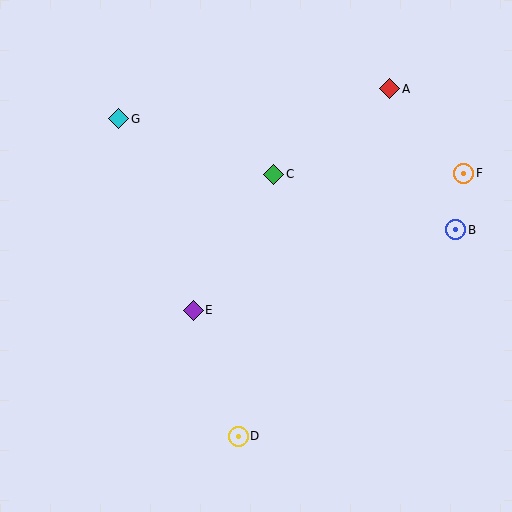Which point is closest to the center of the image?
Point E at (193, 310) is closest to the center.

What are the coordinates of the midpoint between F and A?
The midpoint between F and A is at (427, 131).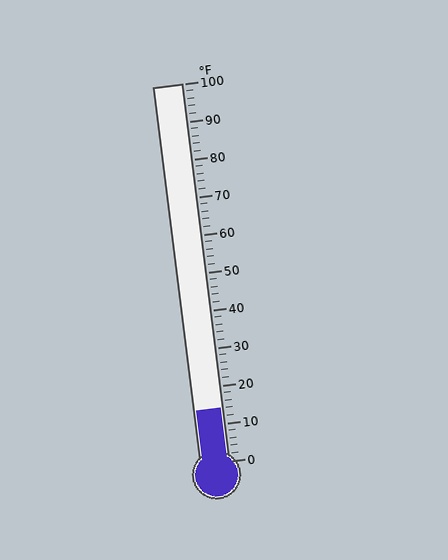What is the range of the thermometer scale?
The thermometer scale ranges from 0°F to 100°F.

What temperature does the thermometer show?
The thermometer shows approximately 14°F.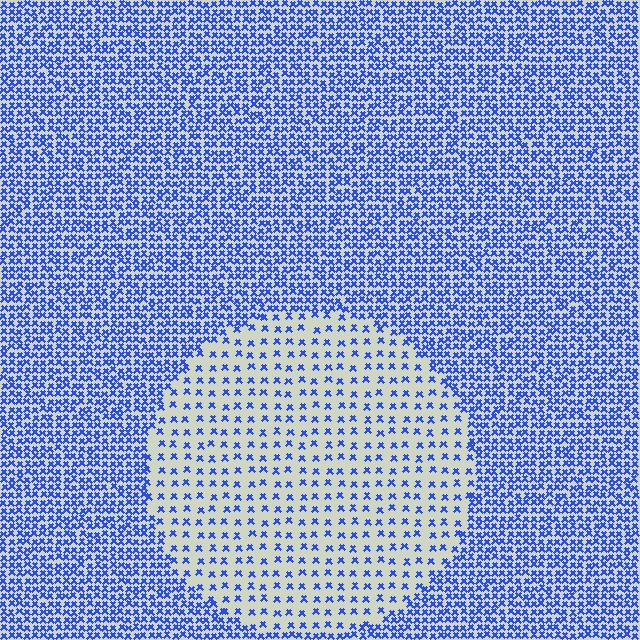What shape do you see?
I see a circle.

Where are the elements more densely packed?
The elements are more densely packed outside the circle boundary.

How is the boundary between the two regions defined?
The boundary is defined by a change in element density (approximately 2.7x ratio). All elements are the same color, size, and shape.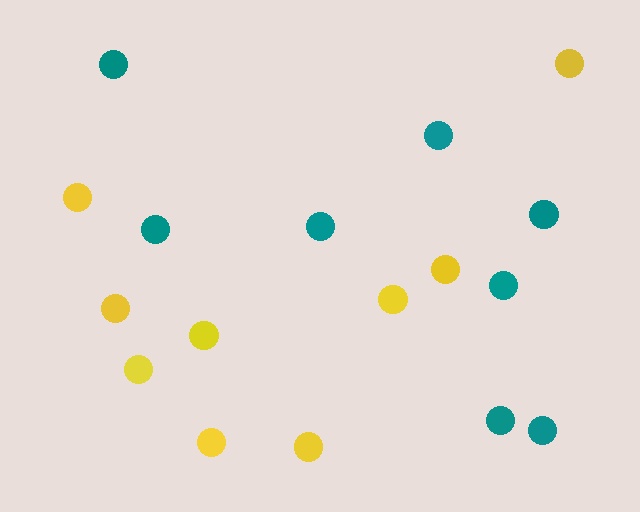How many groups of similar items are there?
There are 2 groups: one group of yellow circles (9) and one group of teal circles (8).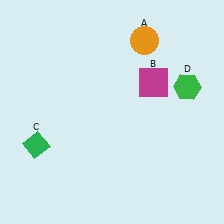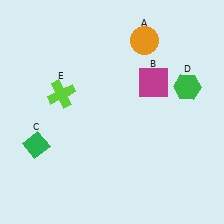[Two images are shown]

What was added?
A lime cross (E) was added in Image 2.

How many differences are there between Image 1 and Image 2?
There is 1 difference between the two images.